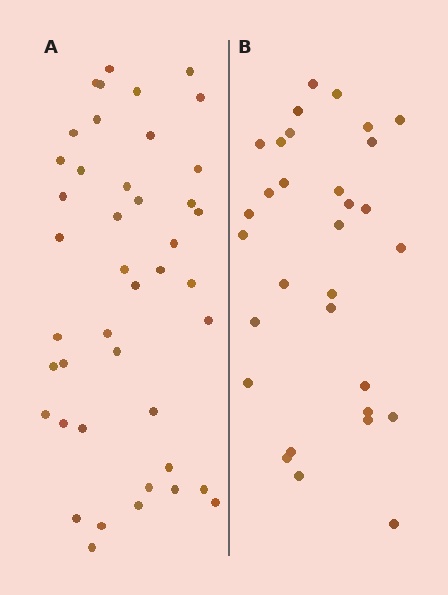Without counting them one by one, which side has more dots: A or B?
Region A (the left region) has more dots.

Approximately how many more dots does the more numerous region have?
Region A has roughly 12 or so more dots than region B.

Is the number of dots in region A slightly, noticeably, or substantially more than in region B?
Region A has noticeably more, but not dramatically so. The ratio is roughly 1.4 to 1.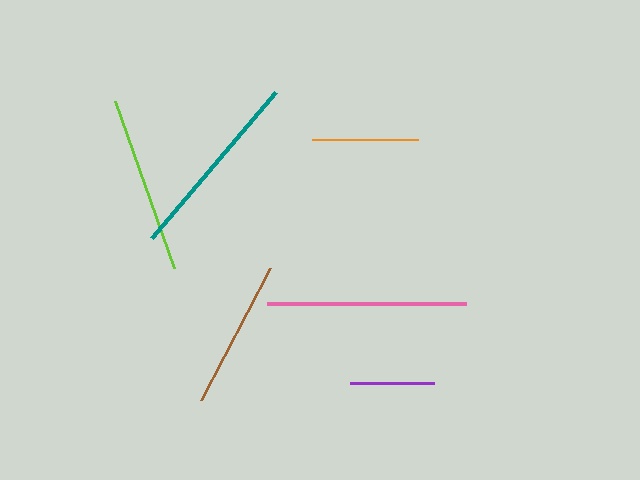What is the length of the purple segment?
The purple segment is approximately 84 pixels long.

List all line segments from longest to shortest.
From longest to shortest: pink, teal, lime, brown, orange, purple.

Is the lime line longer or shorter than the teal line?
The teal line is longer than the lime line.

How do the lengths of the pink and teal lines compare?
The pink and teal lines are approximately the same length.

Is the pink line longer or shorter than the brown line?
The pink line is longer than the brown line.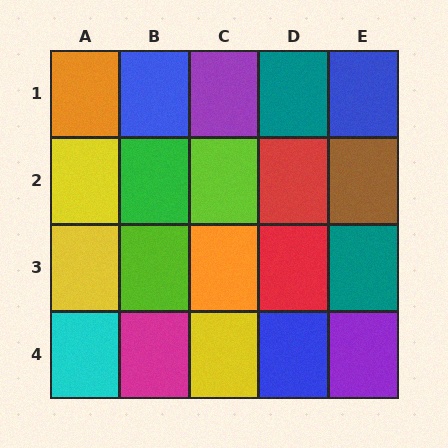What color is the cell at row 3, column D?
Red.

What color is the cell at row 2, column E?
Brown.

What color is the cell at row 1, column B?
Blue.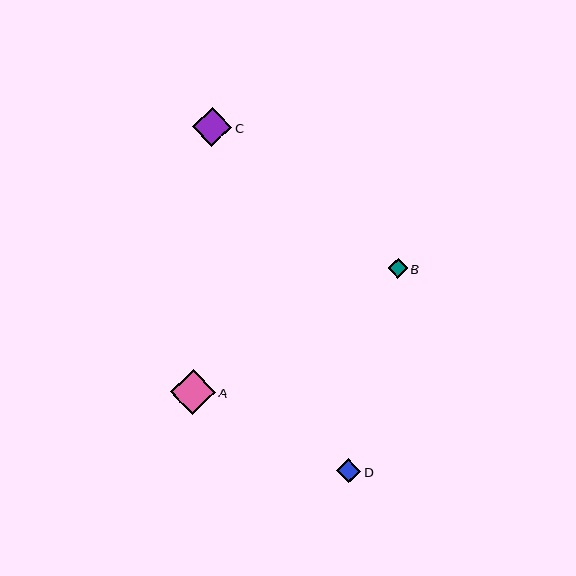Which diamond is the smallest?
Diamond B is the smallest with a size of approximately 19 pixels.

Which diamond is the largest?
Diamond A is the largest with a size of approximately 45 pixels.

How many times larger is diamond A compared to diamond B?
Diamond A is approximately 2.3 times the size of diamond B.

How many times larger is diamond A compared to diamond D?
Diamond A is approximately 1.9 times the size of diamond D.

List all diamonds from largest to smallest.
From largest to smallest: A, C, D, B.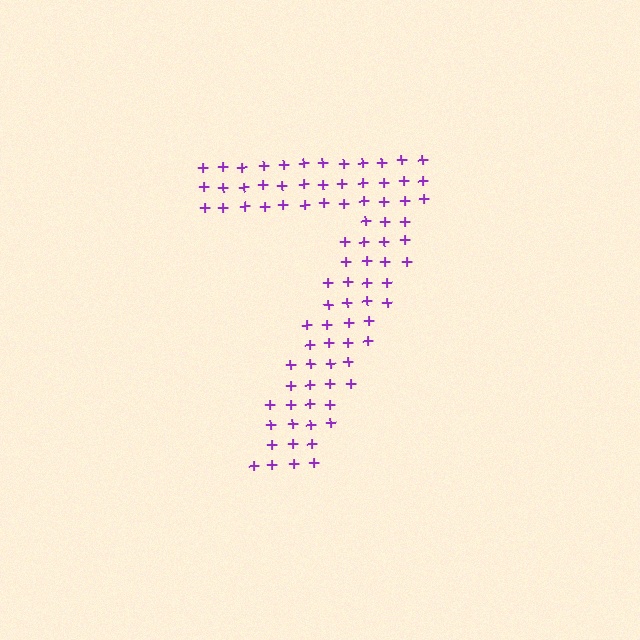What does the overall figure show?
The overall figure shows the digit 7.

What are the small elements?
The small elements are plus signs.